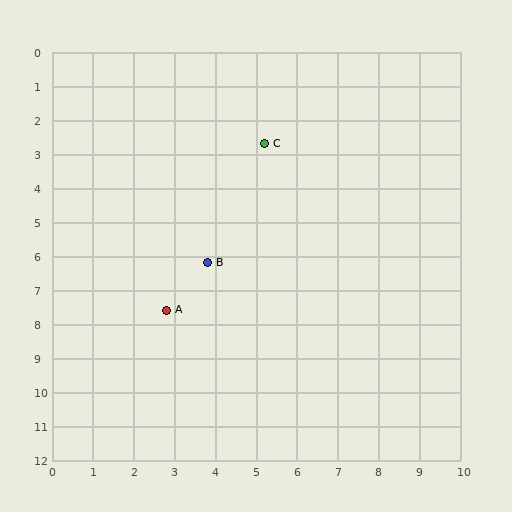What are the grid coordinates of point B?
Point B is at approximately (3.8, 6.2).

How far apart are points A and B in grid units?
Points A and B are about 1.7 grid units apart.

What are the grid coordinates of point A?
Point A is at approximately (2.8, 7.6).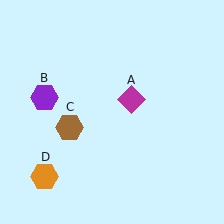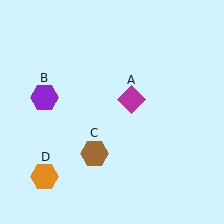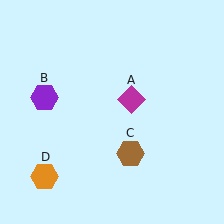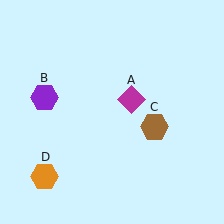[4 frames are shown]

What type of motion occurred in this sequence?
The brown hexagon (object C) rotated counterclockwise around the center of the scene.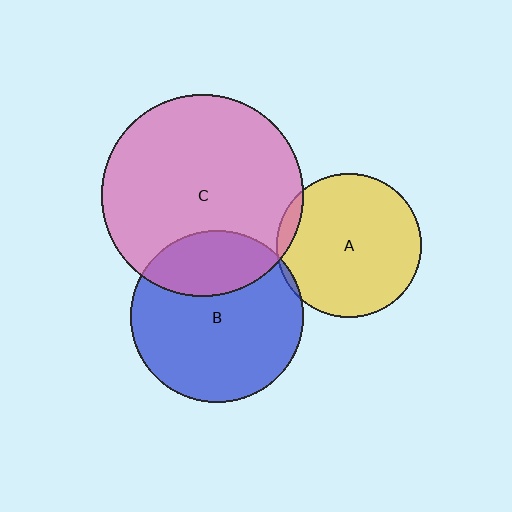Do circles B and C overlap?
Yes.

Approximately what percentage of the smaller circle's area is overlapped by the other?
Approximately 25%.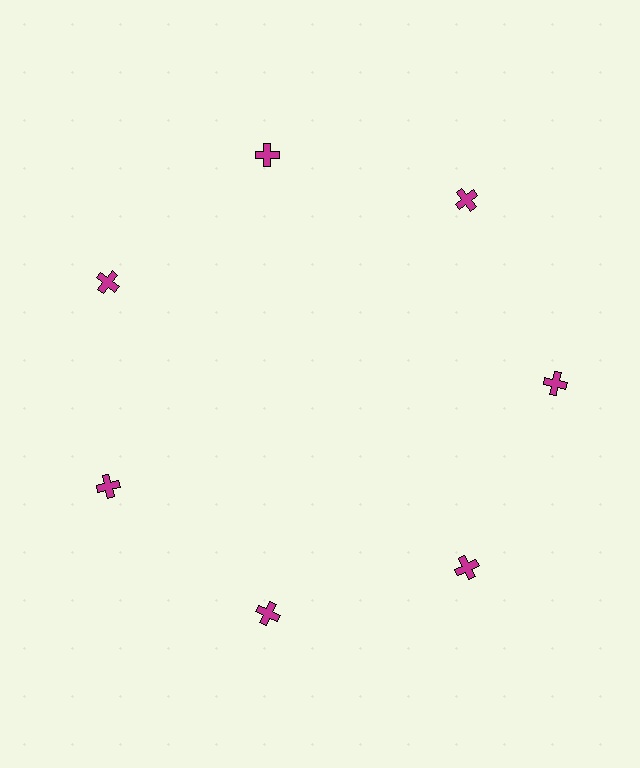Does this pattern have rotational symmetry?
Yes, this pattern has 7-fold rotational symmetry. It looks the same after rotating 51 degrees around the center.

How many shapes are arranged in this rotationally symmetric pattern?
There are 7 shapes, arranged in 7 groups of 1.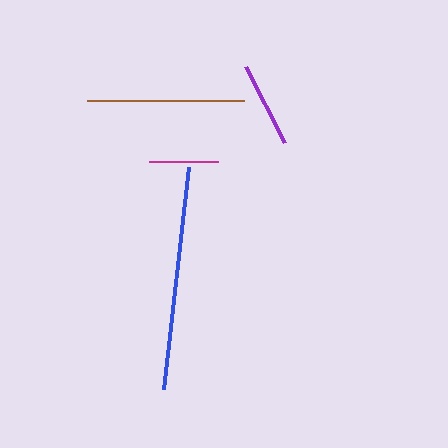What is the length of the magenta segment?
The magenta segment is approximately 68 pixels long.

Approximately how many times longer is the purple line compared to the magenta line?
The purple line is approximately 1.3 times the length of the magenta line.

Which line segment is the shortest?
The magenta line is the shortest at approximately 68 pixels.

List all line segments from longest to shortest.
From longest to shortest: blue, brown, purple, magenta.